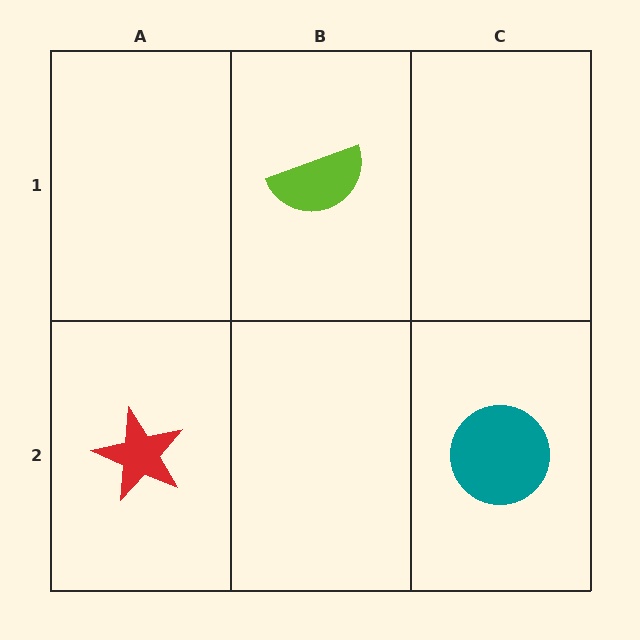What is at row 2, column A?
A red star.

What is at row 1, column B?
A lime semicircle.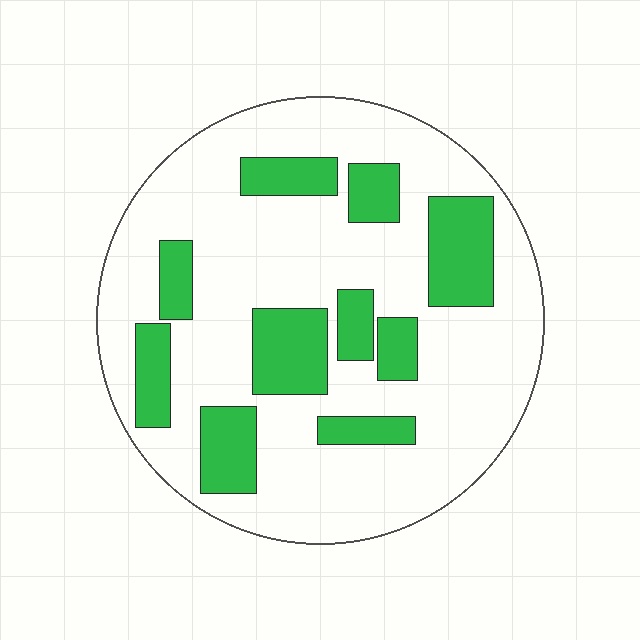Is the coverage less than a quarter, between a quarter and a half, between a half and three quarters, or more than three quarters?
Between a quarter and a half.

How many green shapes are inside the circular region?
10.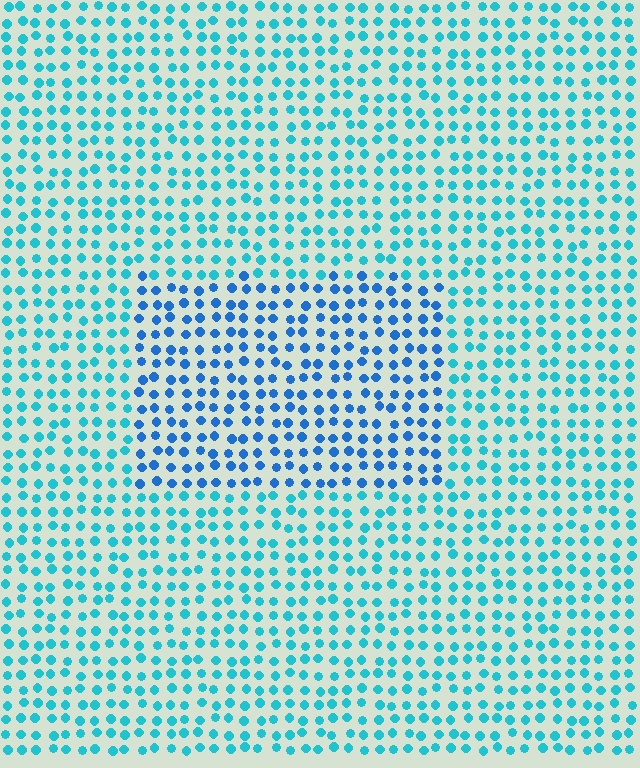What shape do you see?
I see a rectangle.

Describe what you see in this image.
The image is filled with small cyan elements in a uniform arrangement. A rectangle-shaped region is visible where the elements are tinted to a slightly different hue, forming a subtle color boundary.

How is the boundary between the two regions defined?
The boundary is defined purely by a slight shift in hue (about 29 degrees). Spacing, size, and orientation are identical on both sides.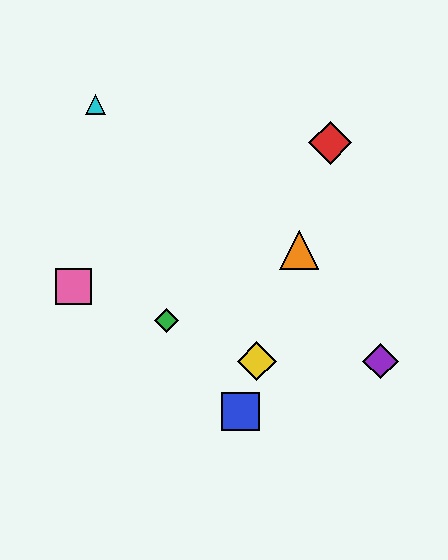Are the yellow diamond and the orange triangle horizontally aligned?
No, the yellow diamond is at y≈361 and the orange triangle is at y≈250.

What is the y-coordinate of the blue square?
The blue square is at y≈411.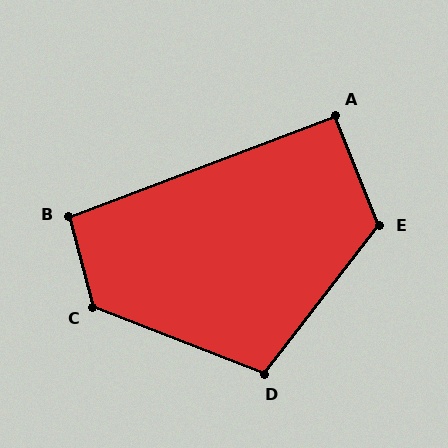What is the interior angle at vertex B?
Approximately 96 degrees (obtuse).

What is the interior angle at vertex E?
Approximately 120 degrees (obtuse).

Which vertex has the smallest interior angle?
A, at approximately 91 degrees.